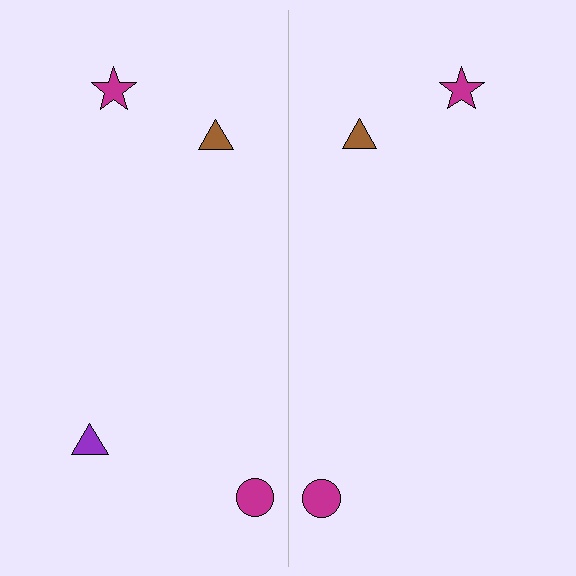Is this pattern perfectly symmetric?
No, the pattern is not perfectly symmetric. A purple triangle is missing from the right side.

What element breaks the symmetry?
A purple triangle is missing from the right side.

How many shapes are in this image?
There are 7 shapes in this image.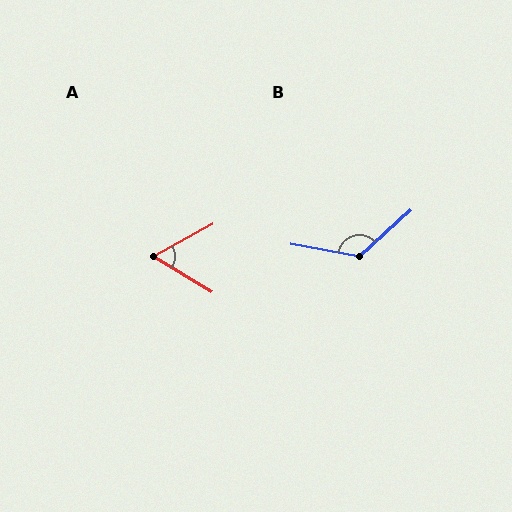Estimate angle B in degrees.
Approximately 128 degrees.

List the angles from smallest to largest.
A (60°), B (128°).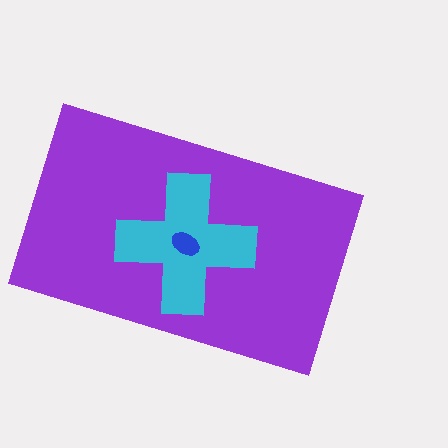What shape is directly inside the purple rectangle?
The cyan cross.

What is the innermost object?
The blue ellipse.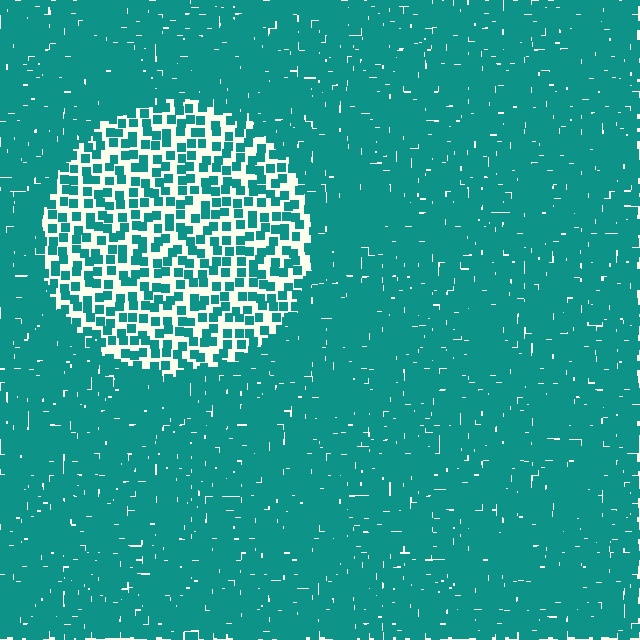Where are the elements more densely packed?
The elements are more densely packed outside the circle boundary.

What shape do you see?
I see a circle.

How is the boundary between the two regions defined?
The boundary is defined by a change in element density (approximately 2.7x ratio). All elements are the same color, size, and shape.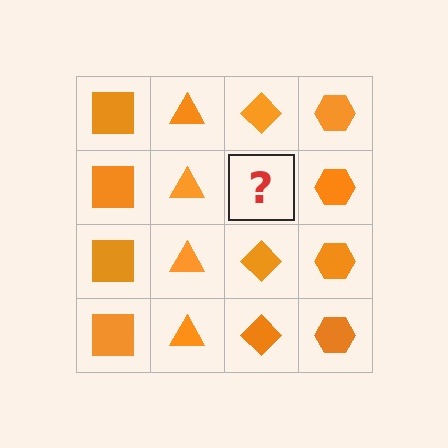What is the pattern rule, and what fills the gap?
The rule is that each column has a consistent shape. The gap should be filled with an orange diamond.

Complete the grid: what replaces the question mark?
The question mark should be replaced with an orange diamond.